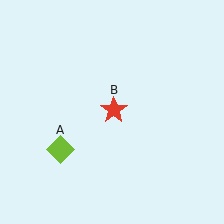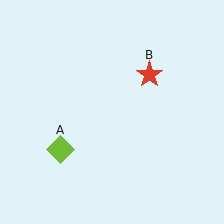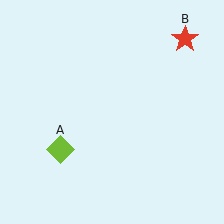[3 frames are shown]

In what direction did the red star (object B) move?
The red star (object B) moved up and to the right.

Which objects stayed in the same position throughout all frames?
Lime diamond (object A) remained stationary.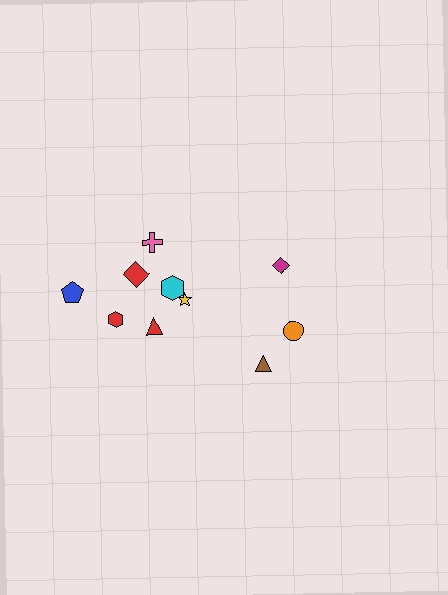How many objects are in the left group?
There are 7 objects.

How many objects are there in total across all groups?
There are 10 objects.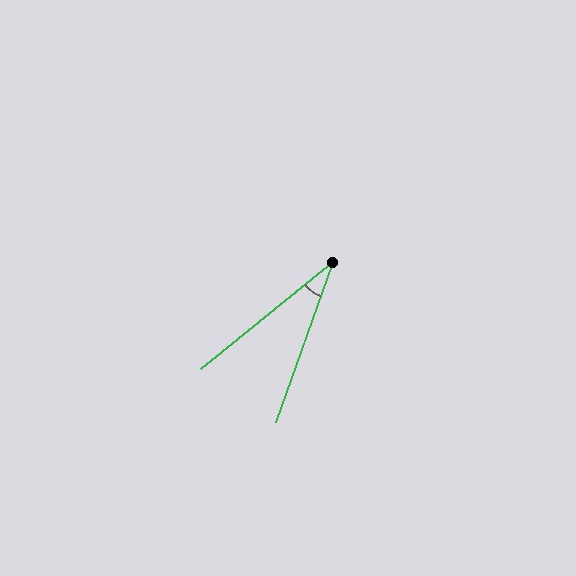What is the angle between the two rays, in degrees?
Approximately 32 degrees.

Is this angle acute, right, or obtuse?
It is acute.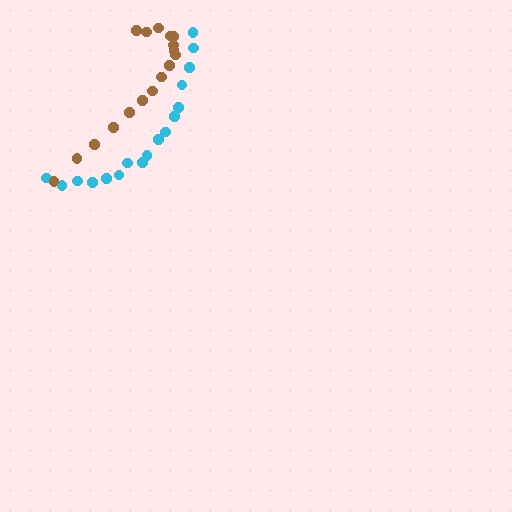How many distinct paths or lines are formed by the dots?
There are 2 distinct paths.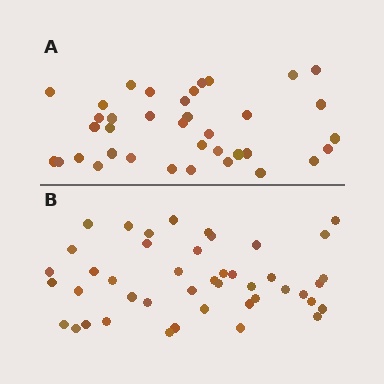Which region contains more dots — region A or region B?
Region B (the bottom region) has more dots.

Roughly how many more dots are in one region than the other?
Region B has roughly 8 or so more dots than region A.